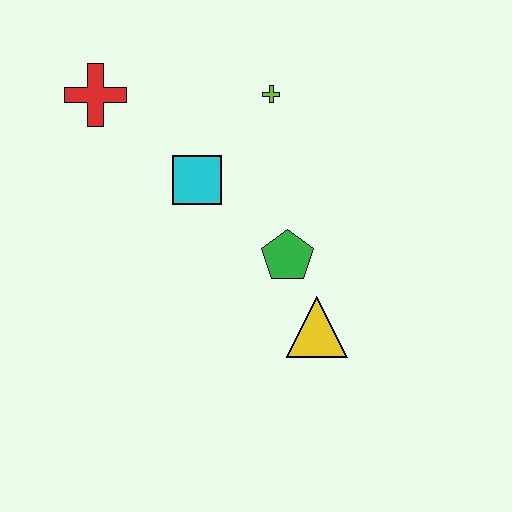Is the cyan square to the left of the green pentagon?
Yes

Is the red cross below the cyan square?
No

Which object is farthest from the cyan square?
The yellow triangle is farthest from the cyan square.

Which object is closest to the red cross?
The cyan square is closest to the red cross.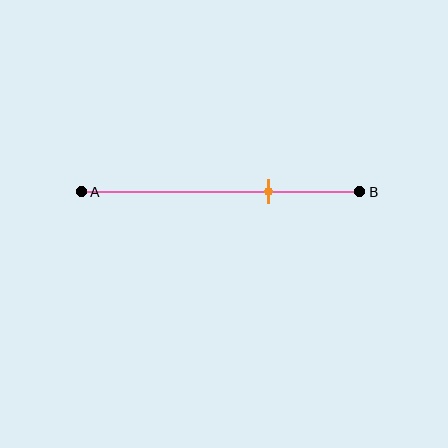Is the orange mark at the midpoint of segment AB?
No, the mark is at about 65% from A, not at the 50% midpoint.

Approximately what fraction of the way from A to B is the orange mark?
The orange mark is approximately 65% of the way from A to B.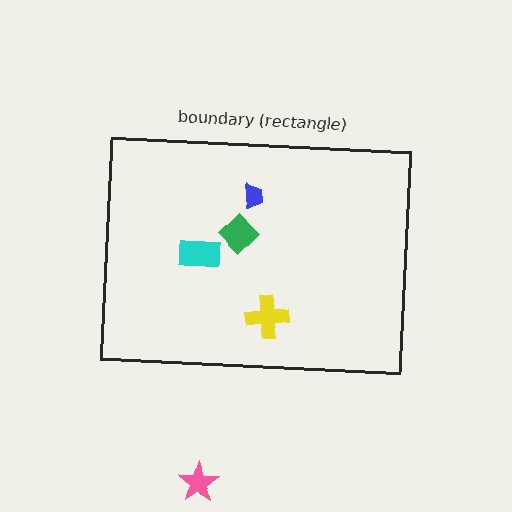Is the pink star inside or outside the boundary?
Outside.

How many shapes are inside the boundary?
4 inside, 1 outside.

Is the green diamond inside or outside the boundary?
Inside.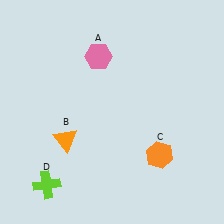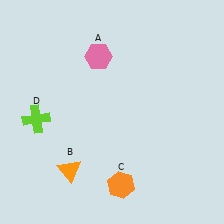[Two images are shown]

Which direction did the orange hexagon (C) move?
The orange hexagon (C) moved left.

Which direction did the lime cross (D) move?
The lime cross (D) moved up.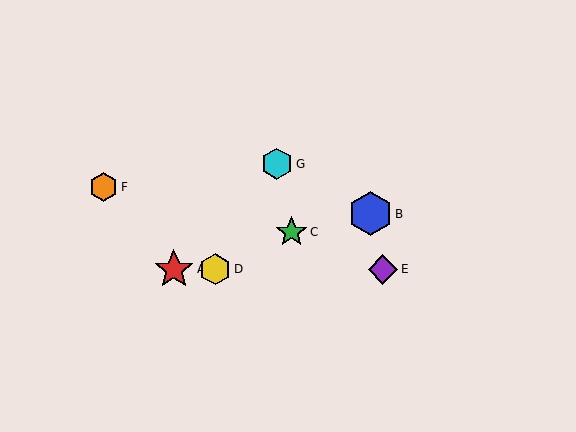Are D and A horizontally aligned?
Yes, both are at y≈269.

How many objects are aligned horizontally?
3 objects (A, D, E) are aligned horizontally.